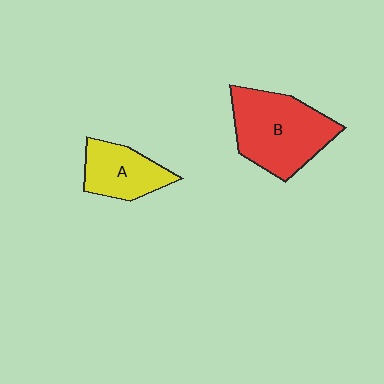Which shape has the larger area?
Shape B (red).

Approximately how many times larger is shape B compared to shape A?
Approximately 1.7 times.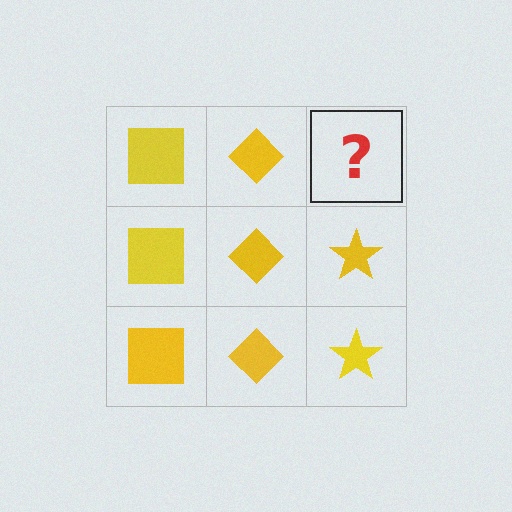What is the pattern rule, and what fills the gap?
The rule is that each column has a consistent shape. The gap should be filled with a yellow star.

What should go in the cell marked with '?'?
The missing cell should contain a yellow star.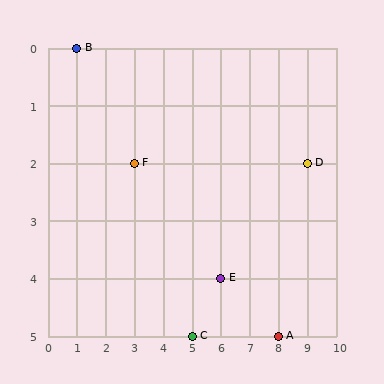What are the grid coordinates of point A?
Point A is at grid coordinates (8, 5).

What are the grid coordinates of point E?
Point E is at grid coordinates (6, 4).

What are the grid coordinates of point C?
Point C is at grid coordinates (5, 5).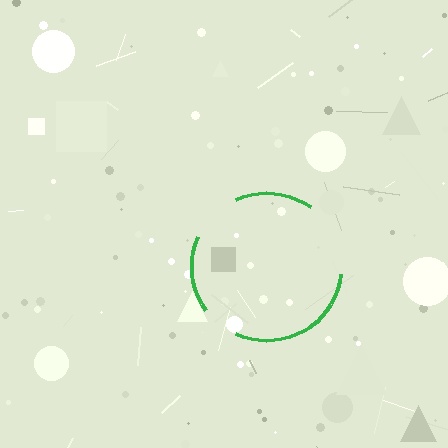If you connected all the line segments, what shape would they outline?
They would outline a circle.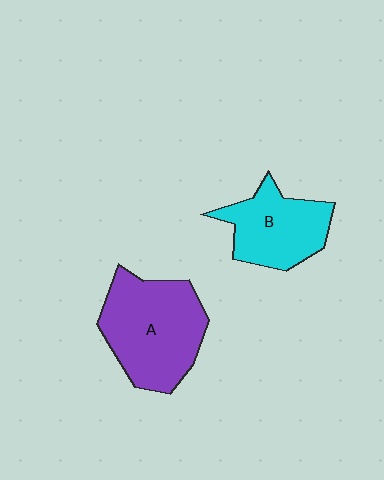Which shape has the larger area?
Shape A (purple).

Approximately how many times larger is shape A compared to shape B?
Approximately 1.4 times.